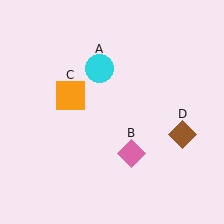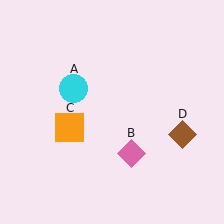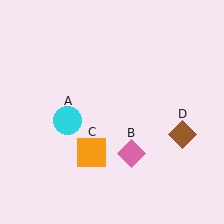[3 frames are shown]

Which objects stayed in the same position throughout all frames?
Pink diamond (object B) and brown diamond (object D) remained stationary.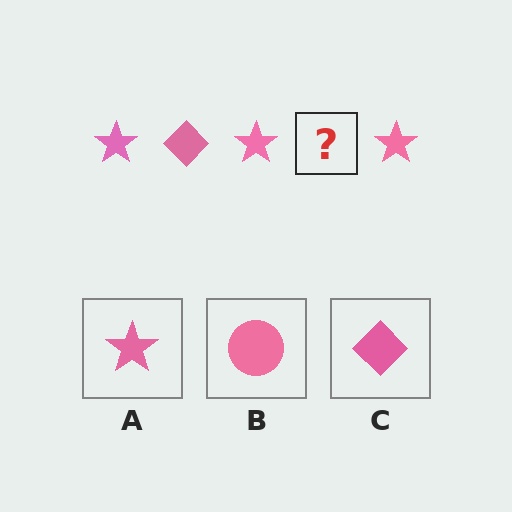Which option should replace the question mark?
Option C.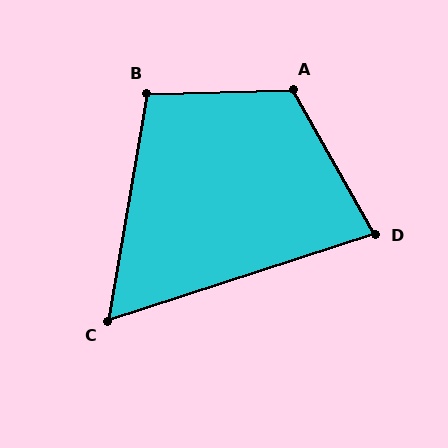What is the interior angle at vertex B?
Approximately 101 degrees (obtuse).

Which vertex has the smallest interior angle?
C, at approximately 62 degrees.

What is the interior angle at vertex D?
Approximately 79 degrees (acute).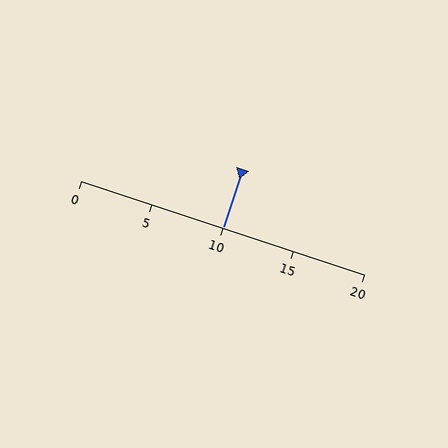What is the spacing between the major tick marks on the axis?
The major ticks are spaced 5 apart.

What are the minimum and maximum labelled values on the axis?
The axis runs from 0 to 20.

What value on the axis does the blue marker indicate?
The marker indicates approximately 10.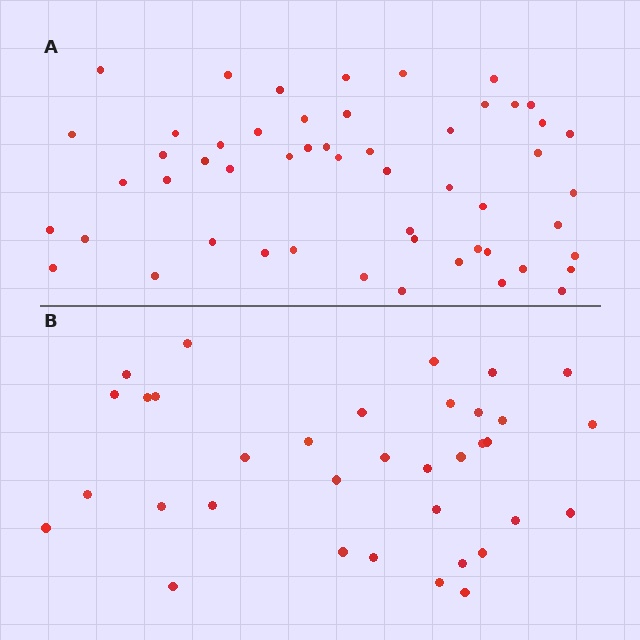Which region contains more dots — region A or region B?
Region A (the top region) has more dots.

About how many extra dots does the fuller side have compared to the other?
Region A has approximately 20 more dots than region B.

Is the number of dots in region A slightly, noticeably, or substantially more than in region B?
Region A has substantially more. The ratio is roughly 1.5 to 1.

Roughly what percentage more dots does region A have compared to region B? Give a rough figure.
About 50% more.